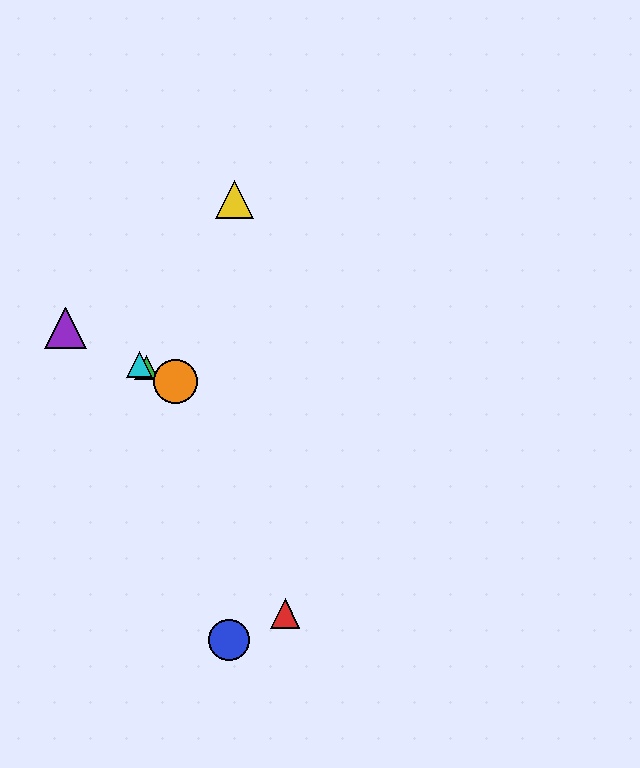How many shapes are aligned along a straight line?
4 shapes (the green triangle, the purple triangle, the orange circle, the cyan triangle) are aligned along a straight line.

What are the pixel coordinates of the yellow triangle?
The yellow triangle is at (234, 199).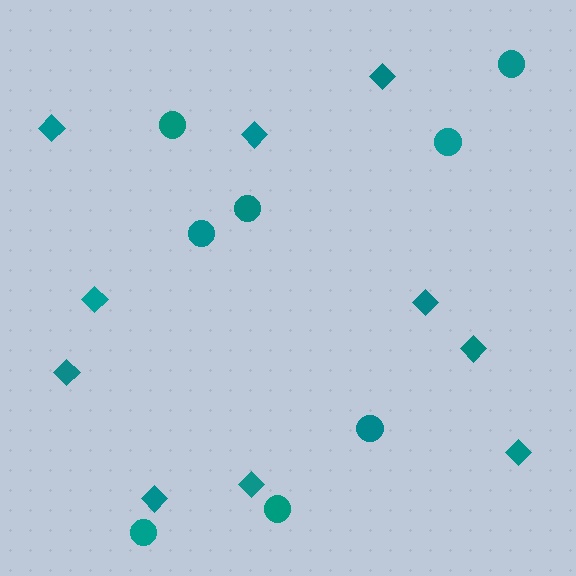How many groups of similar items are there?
There are 2 groups: one group of diamonds (10) and one group of circles (8).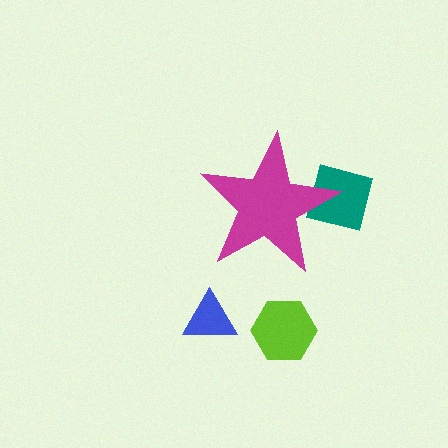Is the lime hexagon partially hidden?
No, the lime hexagon is fully visible.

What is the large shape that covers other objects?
A magenta star.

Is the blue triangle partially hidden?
No, the blue triangle is fully visible.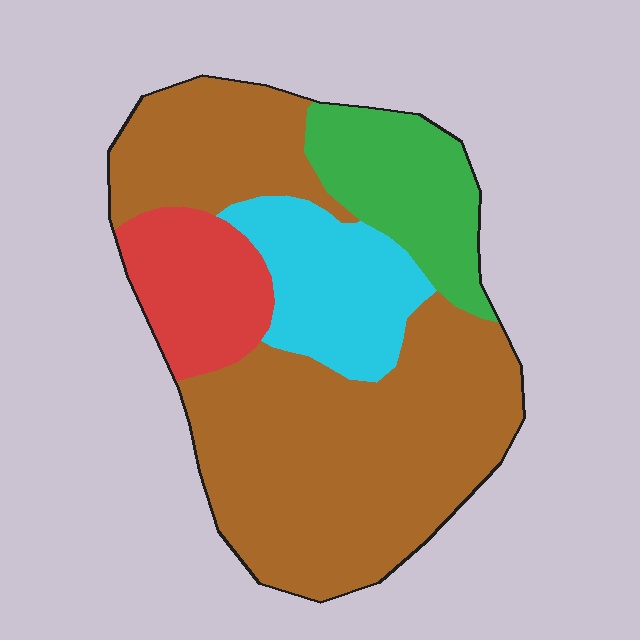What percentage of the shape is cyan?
Cyan covers 15% of the shape.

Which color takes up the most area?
Brown, at roughly 60%.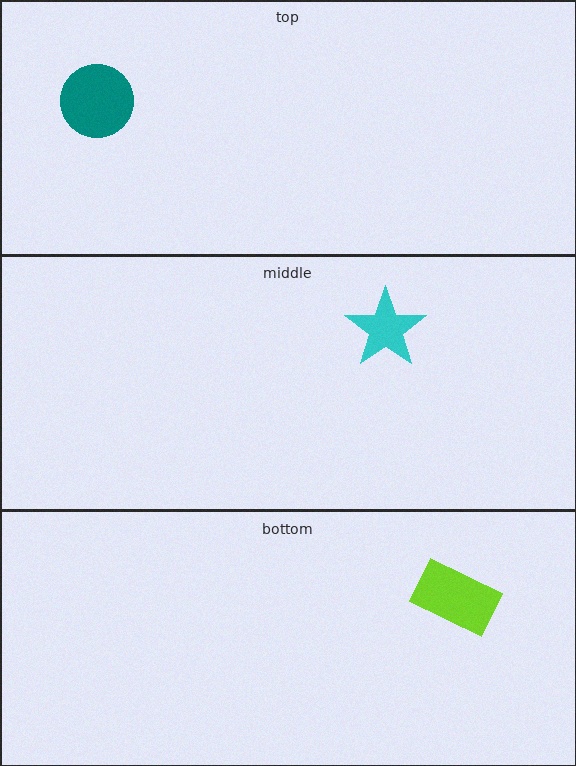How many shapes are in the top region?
1.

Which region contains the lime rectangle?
The bottom region.